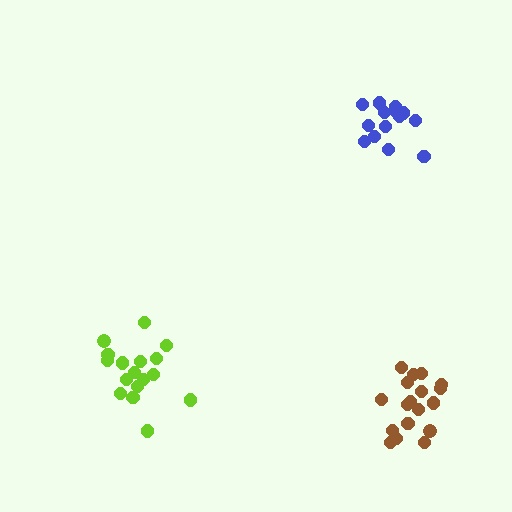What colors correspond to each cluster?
The clusters are colored: brown, lime, blue.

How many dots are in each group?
Group 1: 18 dots, Group 2: 17 dots, Group 3: 14 dots (49 total).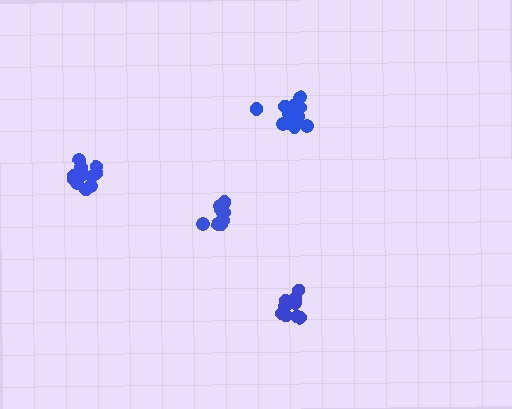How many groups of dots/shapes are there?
There are 4 groups.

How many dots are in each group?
Group 1: 12 dots, Group 2: 10 dots, Group 3: 15 dots, Group 4: 11 dots (48 total).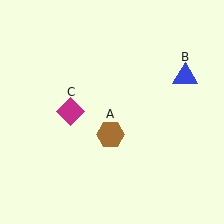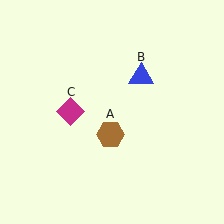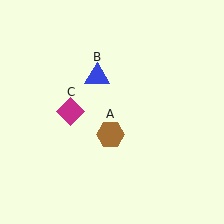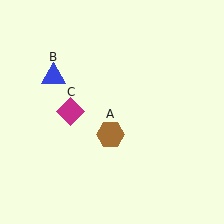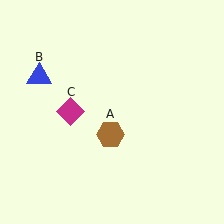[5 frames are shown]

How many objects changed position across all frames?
1 object changed position: blue triangle (object B).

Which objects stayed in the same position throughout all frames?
Brown hexagon (object A) and magenta diamond (object C) remained stationary.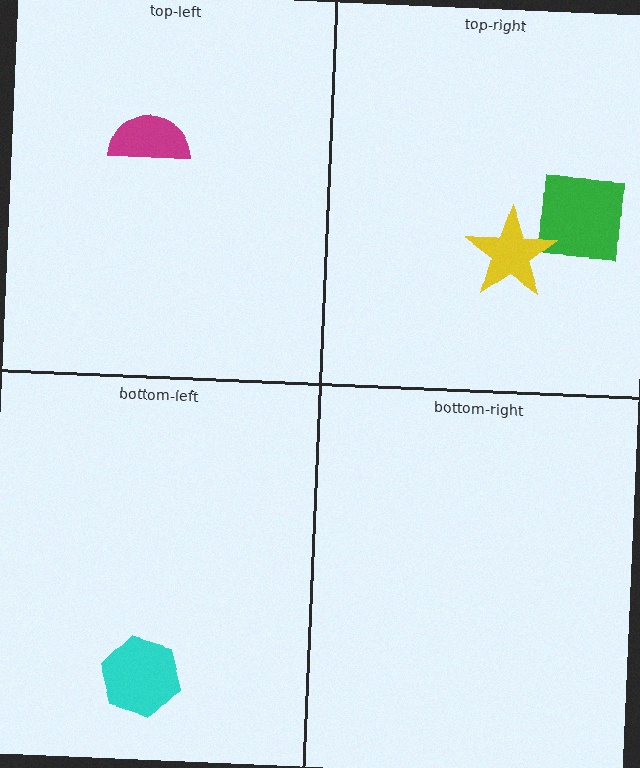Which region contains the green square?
The top-right region.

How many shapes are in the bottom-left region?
1.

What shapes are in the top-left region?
The magenta semicircle.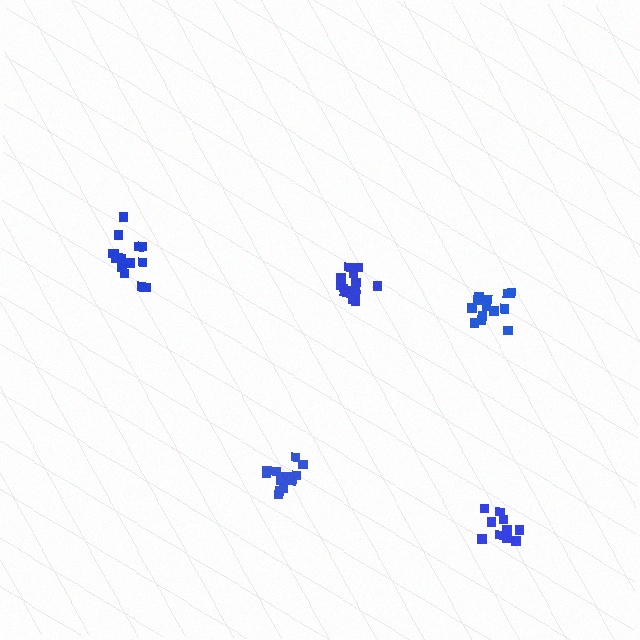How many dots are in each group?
Group 1: 10 dots, Group 2: 15 dots, Group 3: 15 dots, Group 4: 16 dots, Group 5: 13 dots (69 total).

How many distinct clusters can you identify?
There are 5 distinct clusters.